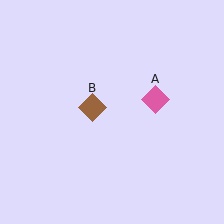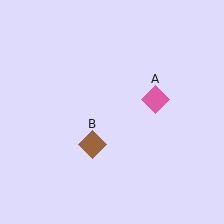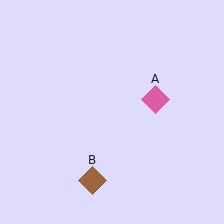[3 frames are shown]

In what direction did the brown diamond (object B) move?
The brown diamond (object B) moved down.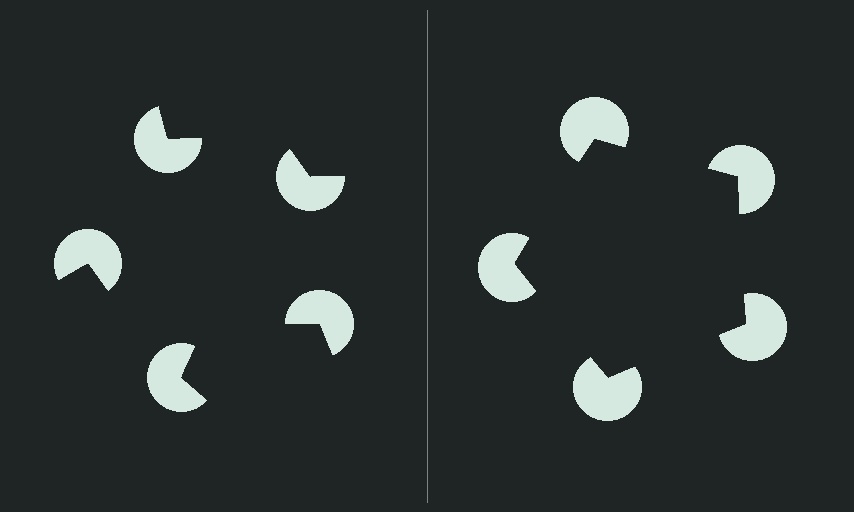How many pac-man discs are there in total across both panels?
10 — 5 on each side.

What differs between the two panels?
The pac-man discs are positioned identically on both sides; only the wedge orientations differ. On the right they align to a pentagon; on the left they are misaligned.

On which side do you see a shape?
An illusory pentagon appears on the right side. On the left side the wedge cuts are rotated, so no coherent shape forms.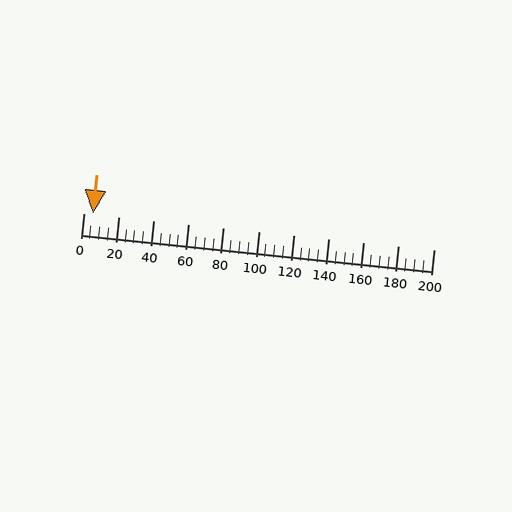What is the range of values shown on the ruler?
The ruler shows values from 0 to 200.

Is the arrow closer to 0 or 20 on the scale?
The arrow is closer to 0.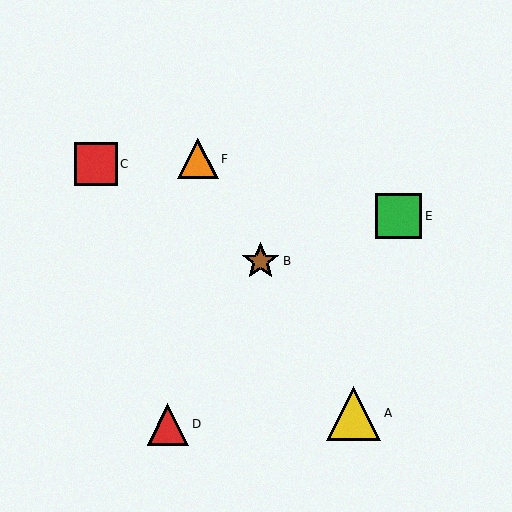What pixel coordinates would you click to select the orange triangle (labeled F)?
Click at (198, 159) to select the orange triangle F.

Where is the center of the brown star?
The center of the brown star is at (260, 261).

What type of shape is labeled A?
Shape A is a yellow triangle.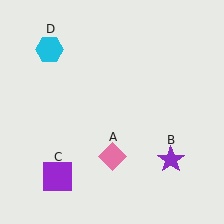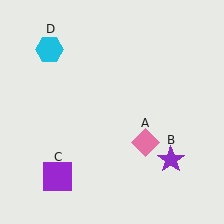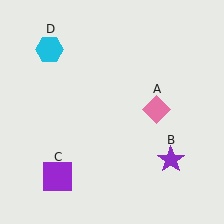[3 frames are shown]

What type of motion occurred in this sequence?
The pink diamond (object A) rotated counterclockwise around the center of the scene.